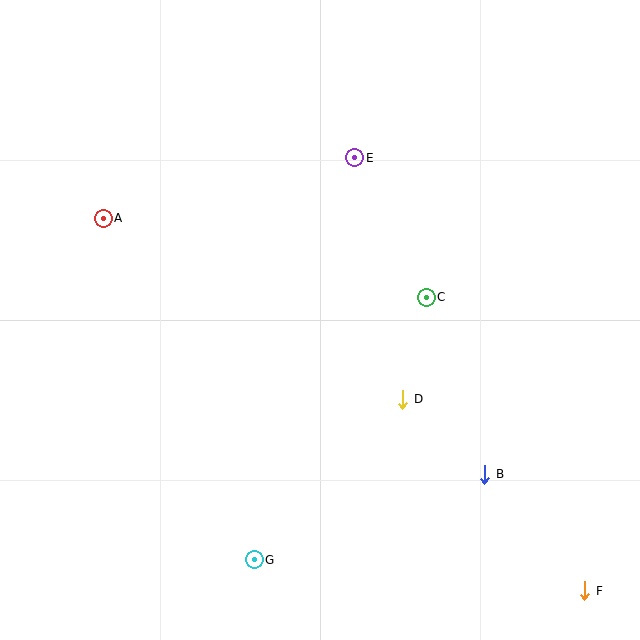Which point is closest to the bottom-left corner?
Point G is closest to the bottom-left corner.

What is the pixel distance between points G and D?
The distance between G and D is 219 pixels.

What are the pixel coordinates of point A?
Point A is at (103, 218).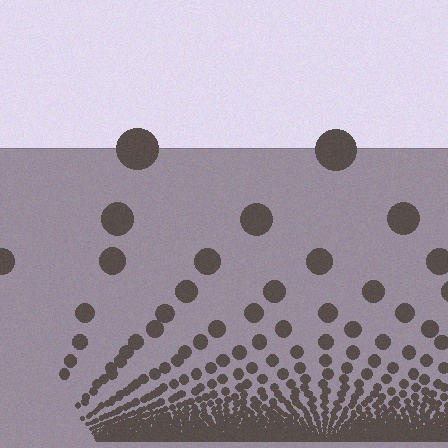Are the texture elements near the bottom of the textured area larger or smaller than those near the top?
Smaller. The gradient is inverted — elements near the bottom are smaller and denser.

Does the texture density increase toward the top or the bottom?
Density increases toward the bottom.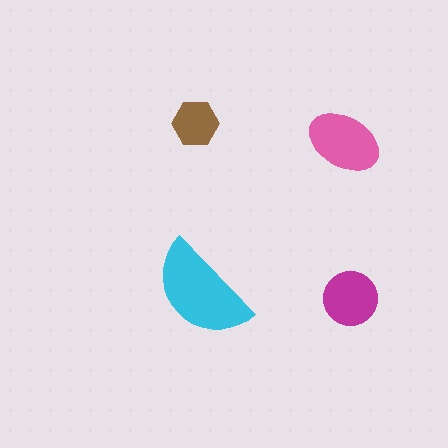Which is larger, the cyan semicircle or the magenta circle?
The cyan semicircle.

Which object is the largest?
The cyan semicircle.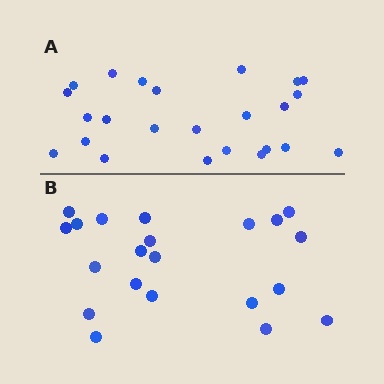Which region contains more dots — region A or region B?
Region A (the top region) has more dots.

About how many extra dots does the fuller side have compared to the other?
Region A has just a few more — roughly 2 or 3 more dots than region B.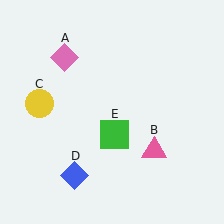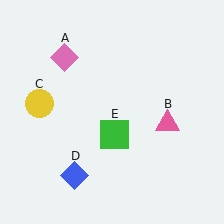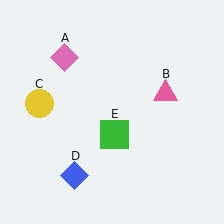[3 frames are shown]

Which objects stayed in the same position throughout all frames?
Pink diamond (object A) and yellow circle (object C) and blue diamond (object D) and green square (object E) remained stationary.